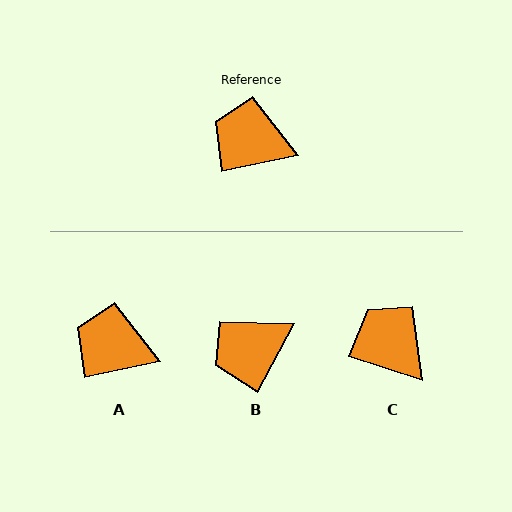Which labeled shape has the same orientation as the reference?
A.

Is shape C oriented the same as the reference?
No, it is off by about 30 degrees.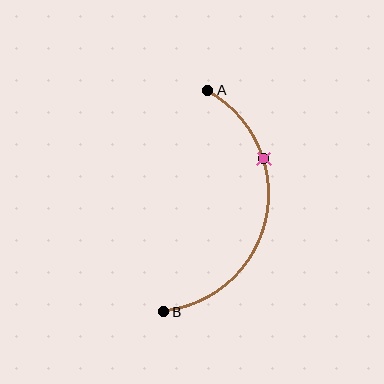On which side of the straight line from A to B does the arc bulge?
The arc bulges to the right of the straight line connecting A and B.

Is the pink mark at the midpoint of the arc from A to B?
No. The pink mark lies on the arc but is closer to endpoint A. The arc midpoint would be at the point on the curve equidistant along the arc from both A and B.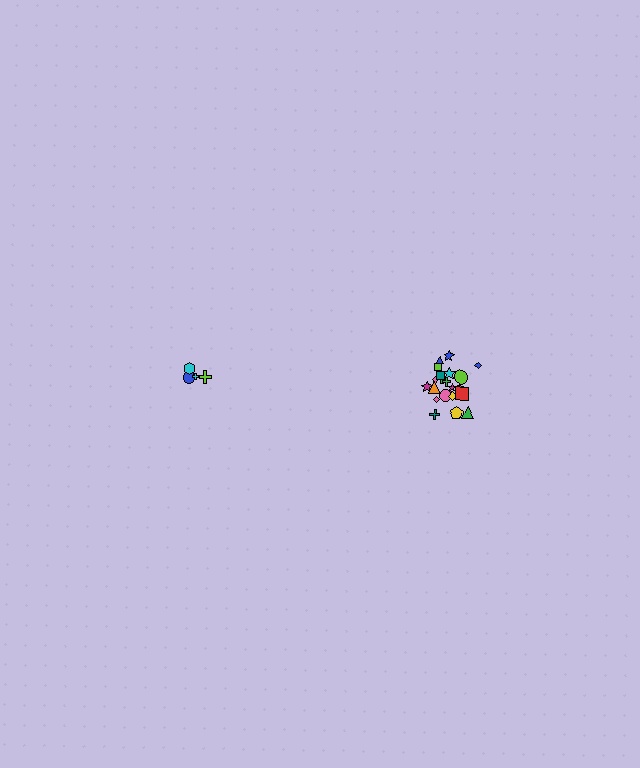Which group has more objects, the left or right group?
The right group.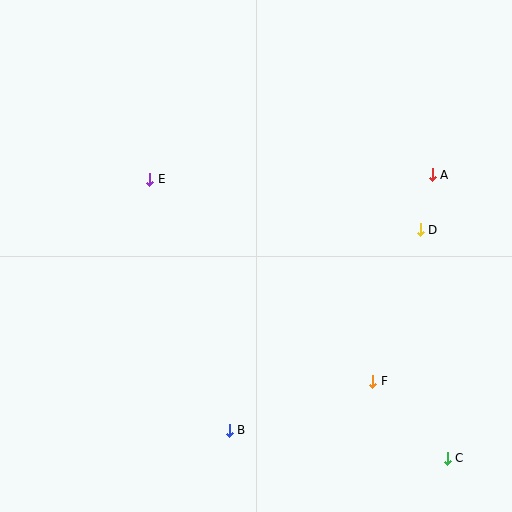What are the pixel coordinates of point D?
Point D is at (420, 230).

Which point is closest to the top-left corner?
Point E is closest to the top-left corner.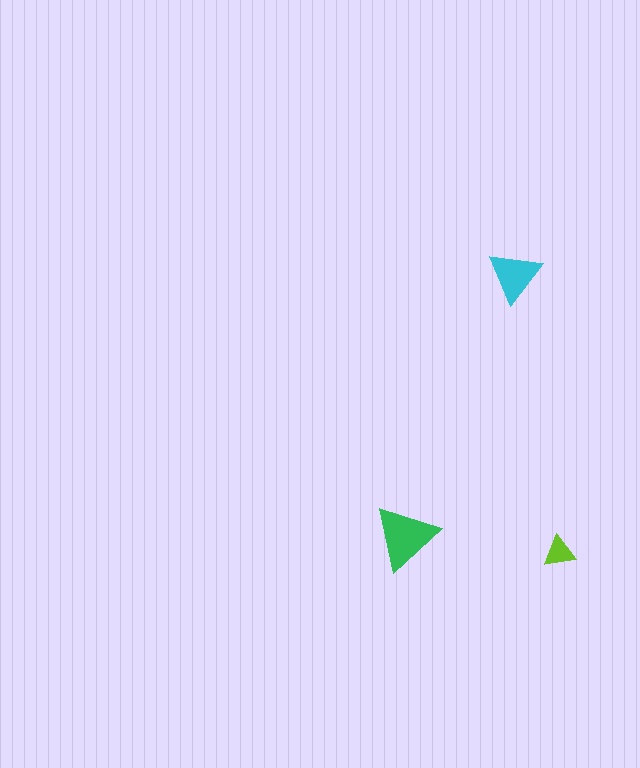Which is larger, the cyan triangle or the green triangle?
The green one.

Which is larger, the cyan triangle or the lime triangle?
The cyan one.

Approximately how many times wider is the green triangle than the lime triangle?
About 2 times wider.